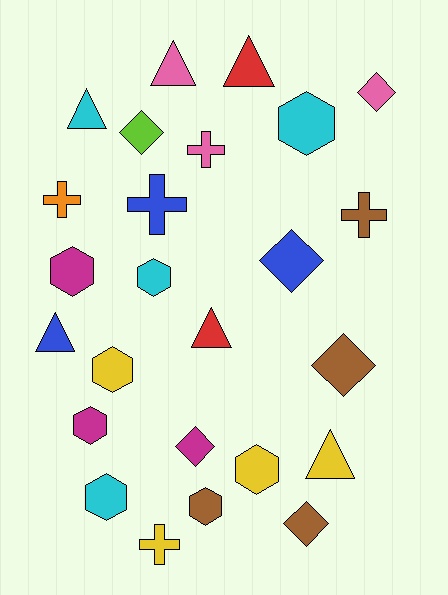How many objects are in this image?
There are 25 objects.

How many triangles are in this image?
There are 6 triangles.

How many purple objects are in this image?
There are no purple objects.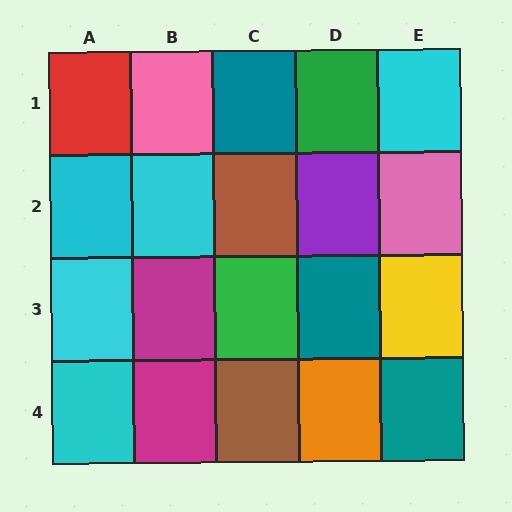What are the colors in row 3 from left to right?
Cyan, magenta, green, teal, yellow.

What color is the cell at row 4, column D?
Orange.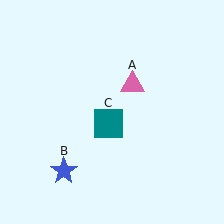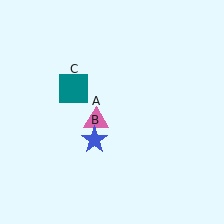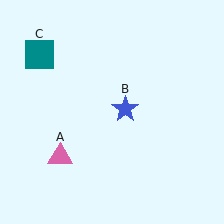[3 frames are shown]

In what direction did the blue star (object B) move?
The blue star (object B) moved up and to the right.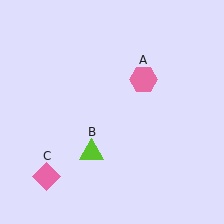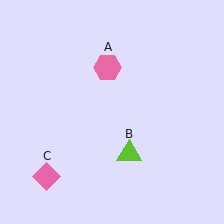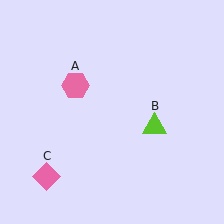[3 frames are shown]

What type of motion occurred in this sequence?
The pink hexagon (object A), lime triangle (object B) rotated counterclockwise around the center of the scene.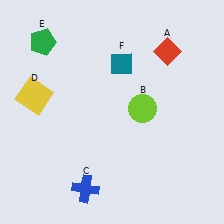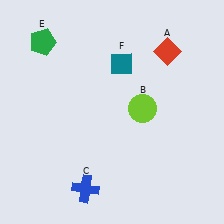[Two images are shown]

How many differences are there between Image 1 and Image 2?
There is 1 difference between the two images.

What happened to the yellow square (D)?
The yellow square (D) was removed in Image 2. It was in the top-left area of Image 1.